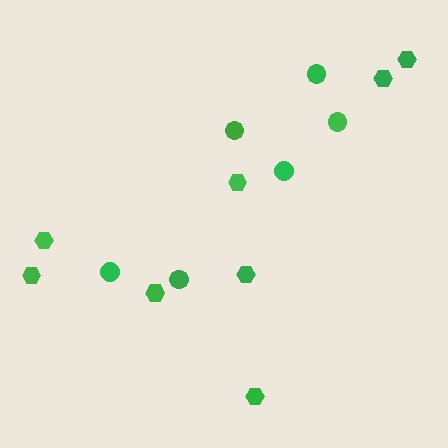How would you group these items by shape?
There are 2 groups: one group of circles (6) and one group of hexagons (8).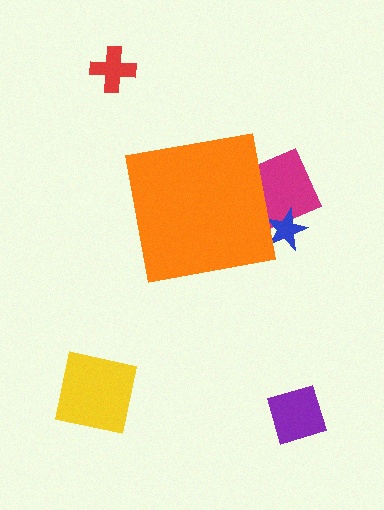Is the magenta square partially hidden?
Yes, the magenta square is partially hidden behind the orange square.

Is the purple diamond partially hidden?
No, the purple diamond is fully visible.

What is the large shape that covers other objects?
An orange square.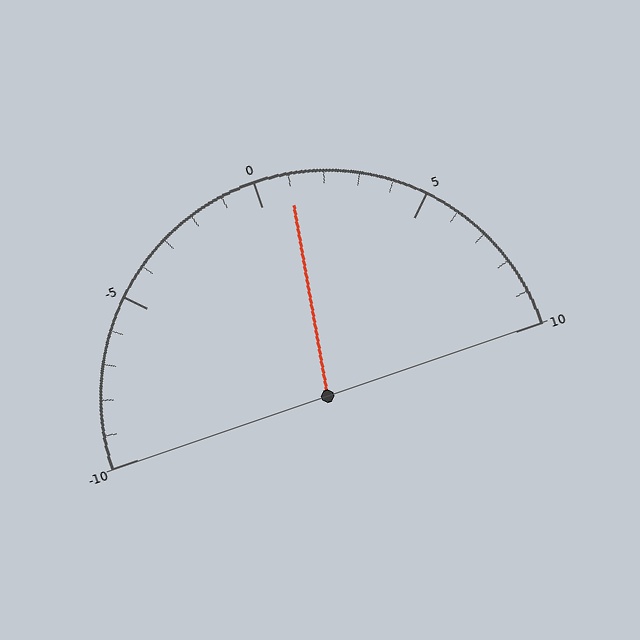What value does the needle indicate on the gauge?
The needle indicates approximately 1.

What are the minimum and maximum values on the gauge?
The gauge ranges from -10 to 10.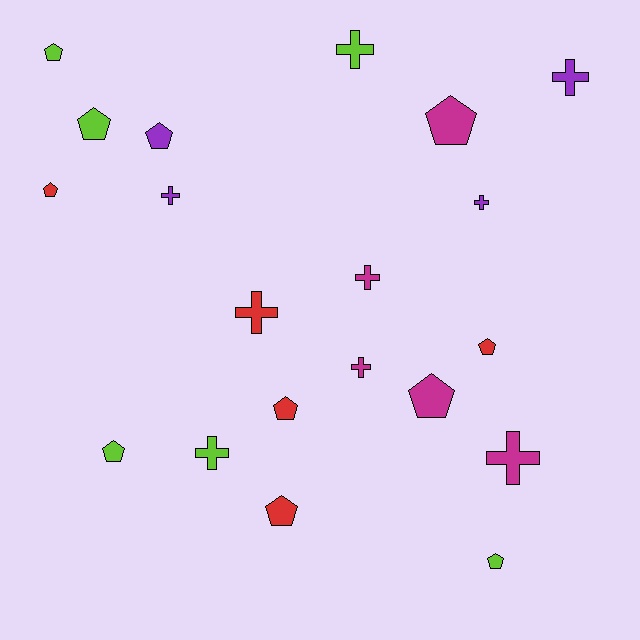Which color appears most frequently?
Lime, with 6 objects.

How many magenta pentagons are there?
There are 2 magenta pentagons.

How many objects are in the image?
There are 20 objects.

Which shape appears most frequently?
Pentagon, with 11 objects.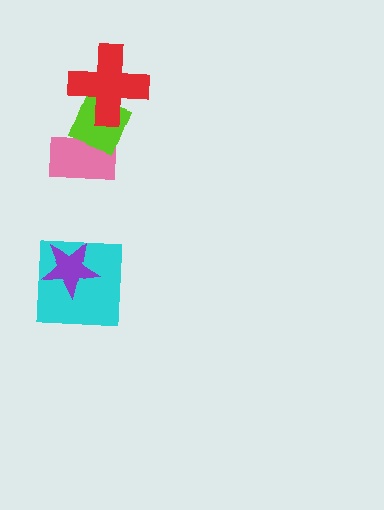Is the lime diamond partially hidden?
Yes, it is partially covered by another shape.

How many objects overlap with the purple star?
1 object overlaps with the purple star.